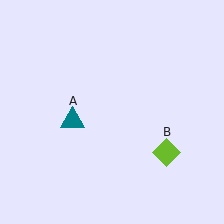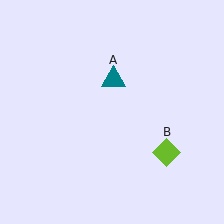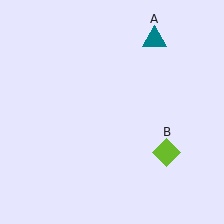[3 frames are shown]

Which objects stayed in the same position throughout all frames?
Lime diamond (object B) remained stationary.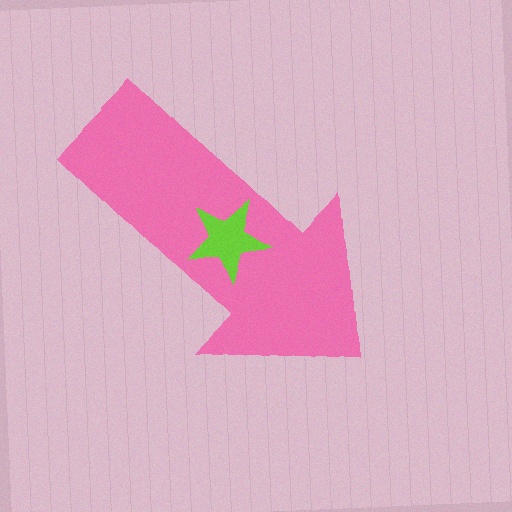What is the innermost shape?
The lime star.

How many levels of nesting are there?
2.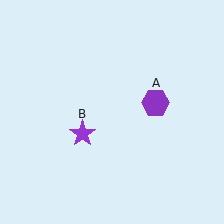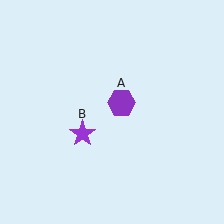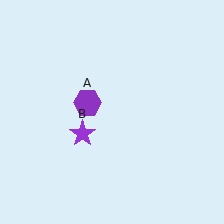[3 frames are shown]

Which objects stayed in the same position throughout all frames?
Purple star (object B) remained stationary.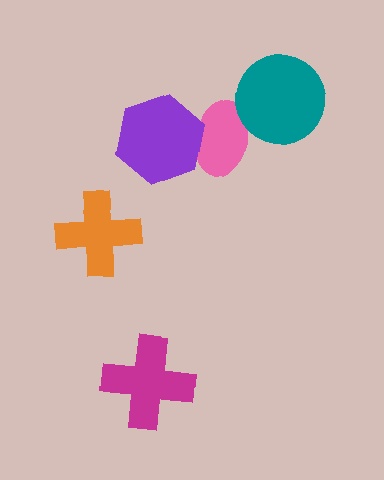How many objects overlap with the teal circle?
1 object overlaps with the teal circle.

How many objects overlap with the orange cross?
0 objects overlap with the orange cross.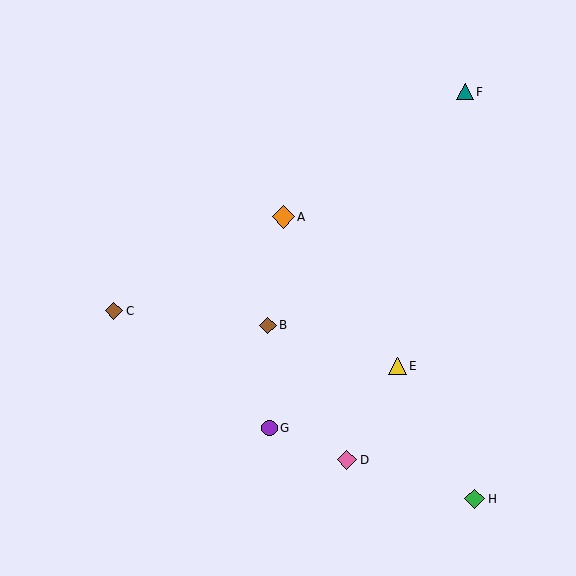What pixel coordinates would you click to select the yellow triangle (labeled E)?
Click at (397, 366) to select the yellow triangle E.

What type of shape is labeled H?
Shape H is a green diamond.